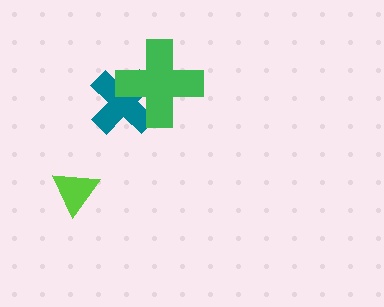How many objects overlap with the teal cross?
1 object overlaps with the teal cross.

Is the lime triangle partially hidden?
No, no other shape covers it.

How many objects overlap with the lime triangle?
0 objects overlap with the lime triangle.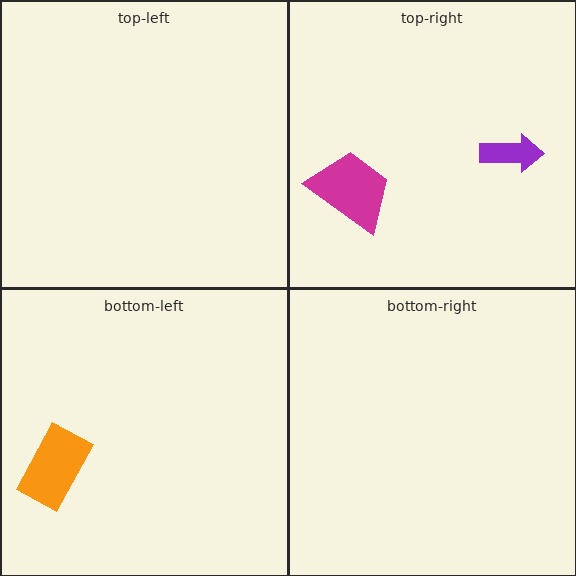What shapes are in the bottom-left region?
The orange rectangle.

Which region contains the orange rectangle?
The bottom-left region.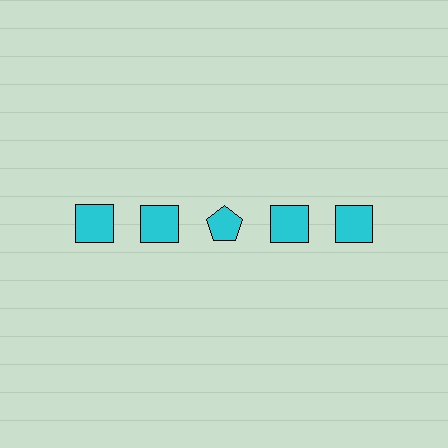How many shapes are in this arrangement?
There are 5 shapes arranged in a grid pattern.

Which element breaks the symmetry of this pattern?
The cyan pentagon in the top row, center column breaks the symmetry. All other shapes are cyan squares.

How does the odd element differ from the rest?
It has a different shape: pentagon instead of square.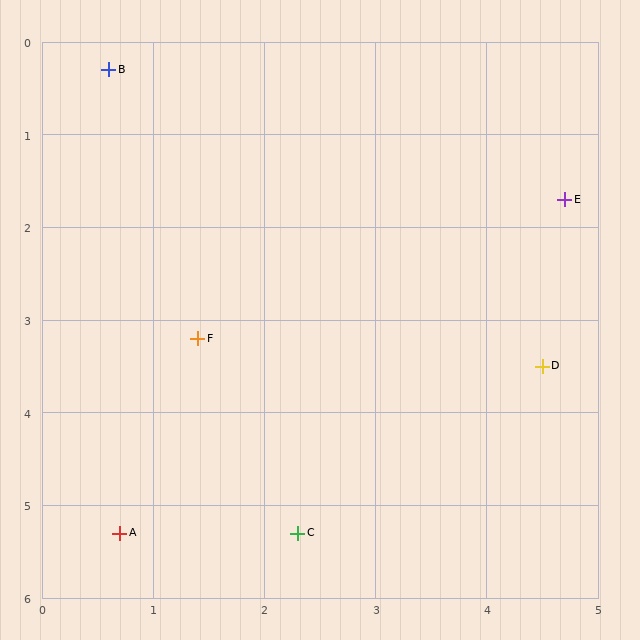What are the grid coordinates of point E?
Point E is at approximately (4.7, 1.7).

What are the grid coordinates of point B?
Point B is at approximately (0.6, 0.3).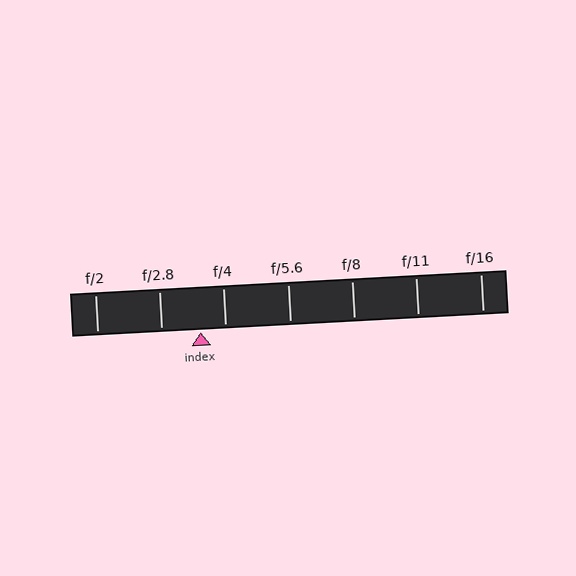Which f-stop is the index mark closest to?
The index mark is closest to f/4.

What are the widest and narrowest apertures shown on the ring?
The widest aperture shown is f/2 and the narrowest is f/16.